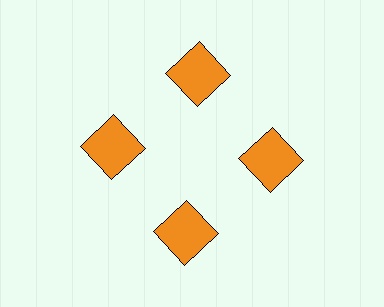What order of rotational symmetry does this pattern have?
This pattern has 4-fold rotational symmetry.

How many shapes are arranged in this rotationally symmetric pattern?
There are 4 shapes, arranged in 4 groups of 1.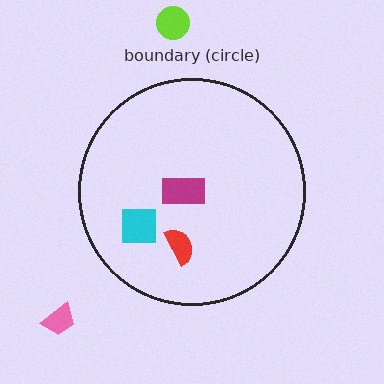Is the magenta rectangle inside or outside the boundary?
Inside.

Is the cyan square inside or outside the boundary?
Inside.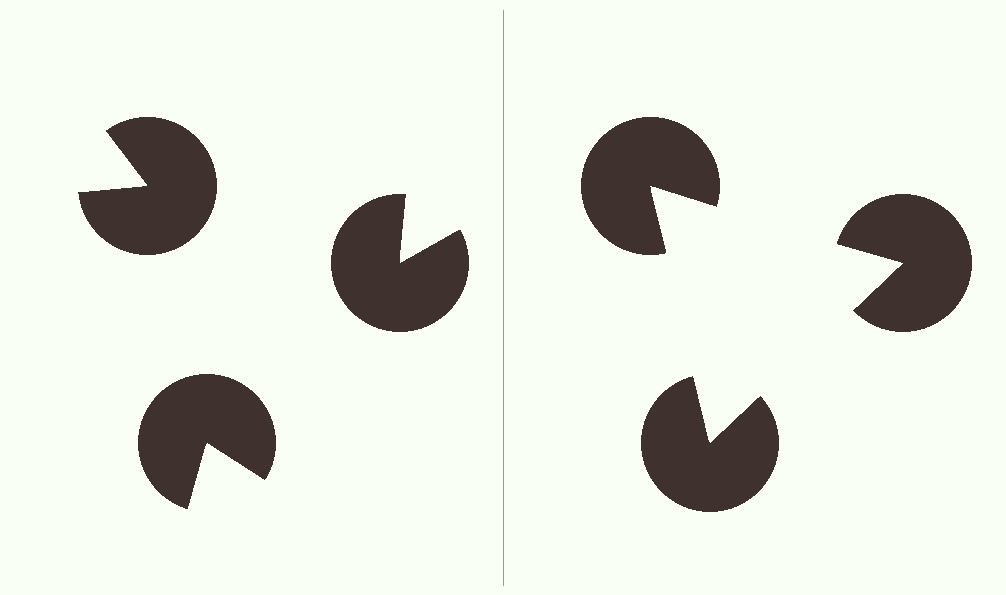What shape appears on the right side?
An illusory triangle.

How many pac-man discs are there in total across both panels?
6 — 3 on each side.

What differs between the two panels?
The pac-man discs are positioned identically on both sides; only the wedge orientations differ. On the right they align to a triangle; on the left they are misaligned.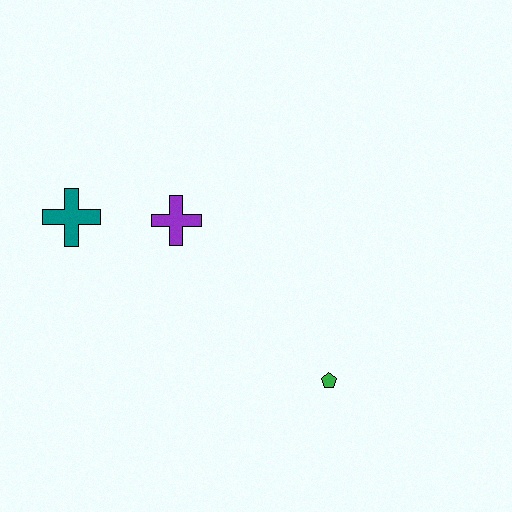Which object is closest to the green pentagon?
The purple cross is closest to the green pentagon.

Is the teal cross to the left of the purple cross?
Yes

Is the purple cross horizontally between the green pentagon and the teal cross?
Yes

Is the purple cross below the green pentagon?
No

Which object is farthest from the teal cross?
The green pentagon is farthest from the teal cross.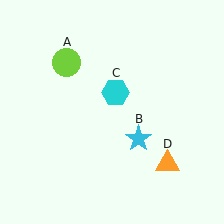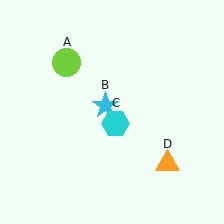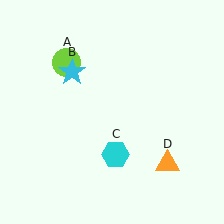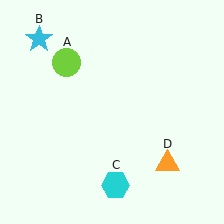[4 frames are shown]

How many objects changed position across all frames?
2 objects changed position: cyan star (object B), cyan hexagon (object C).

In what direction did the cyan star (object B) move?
The cyan star (object B) moved up and to the left.